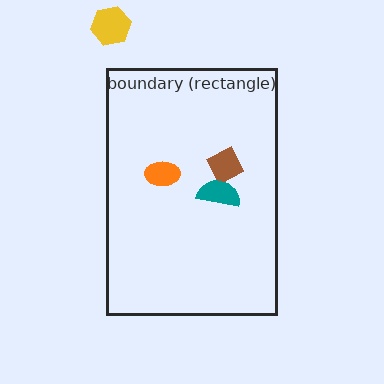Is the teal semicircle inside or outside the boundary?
Inside.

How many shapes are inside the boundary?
3 inside, 1 outside.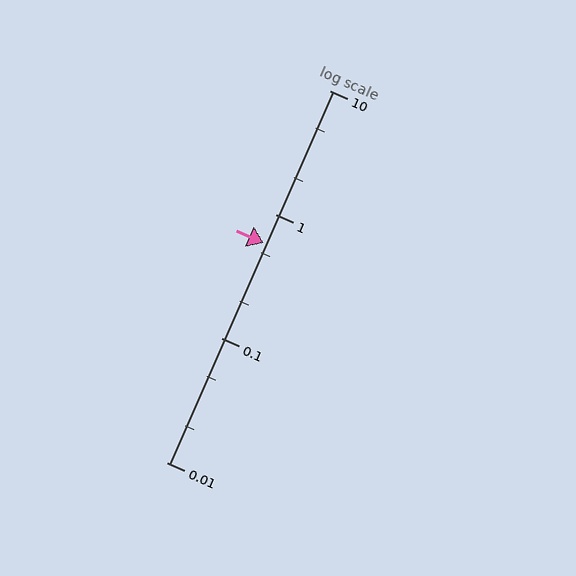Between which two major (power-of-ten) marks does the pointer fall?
The pointer is between 0.1 and 1.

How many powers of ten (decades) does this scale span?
The scale spans 3 decades, from 0.01 to 10.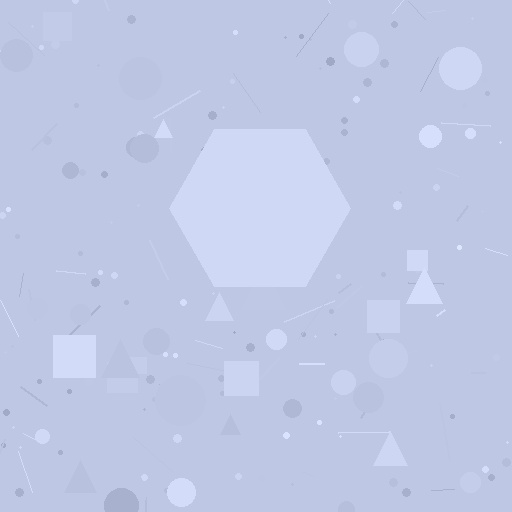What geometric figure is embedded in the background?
A hexagon is embedded in the background.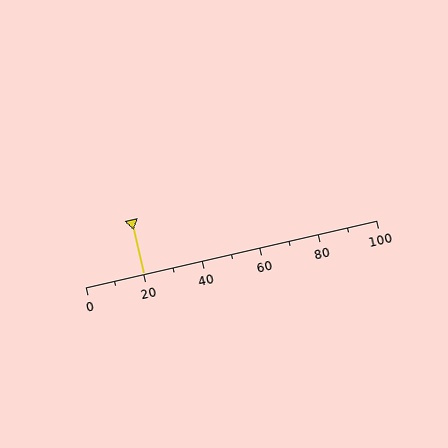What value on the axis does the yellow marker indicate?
The marker indicates approximately 20.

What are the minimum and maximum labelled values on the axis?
The axis runs from 0 to 100.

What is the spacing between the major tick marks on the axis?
The major ticks are spaced 20 apart.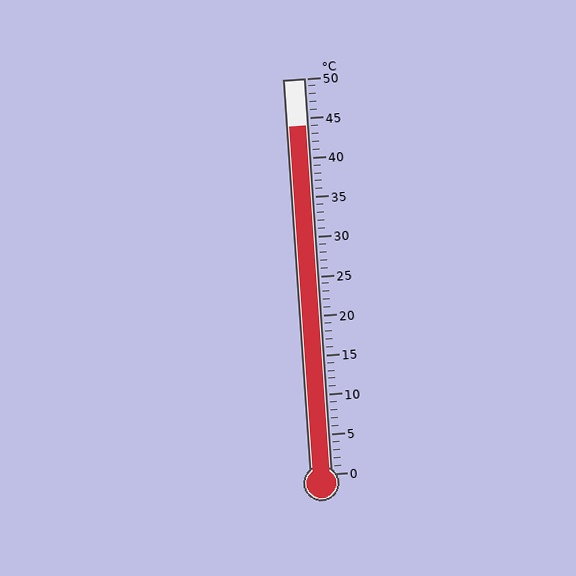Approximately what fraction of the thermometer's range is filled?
The thermometer is filled to approximately 90% of its range.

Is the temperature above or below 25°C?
The temperature is above 25°C.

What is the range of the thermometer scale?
The thermometer scale ranges from 0°C to 50°C.